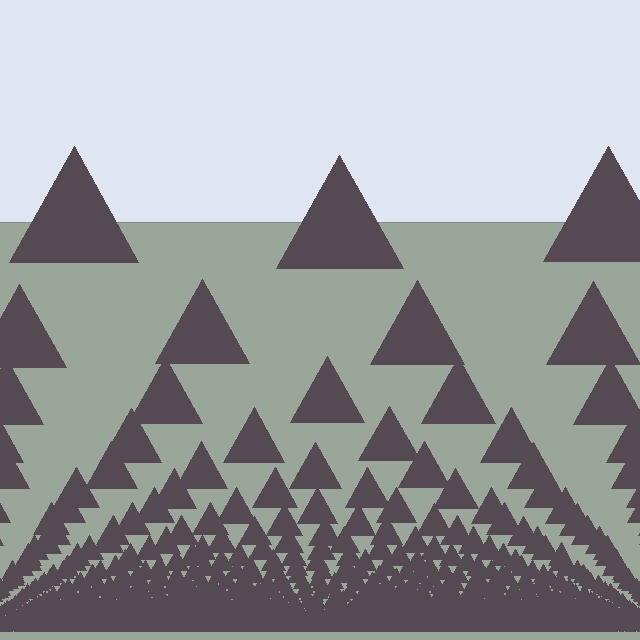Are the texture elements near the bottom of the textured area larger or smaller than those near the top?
Smaller. The gradient is inverted — elements near the bottom are smaller and denser.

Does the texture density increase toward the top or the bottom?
Density increases toward the bottom.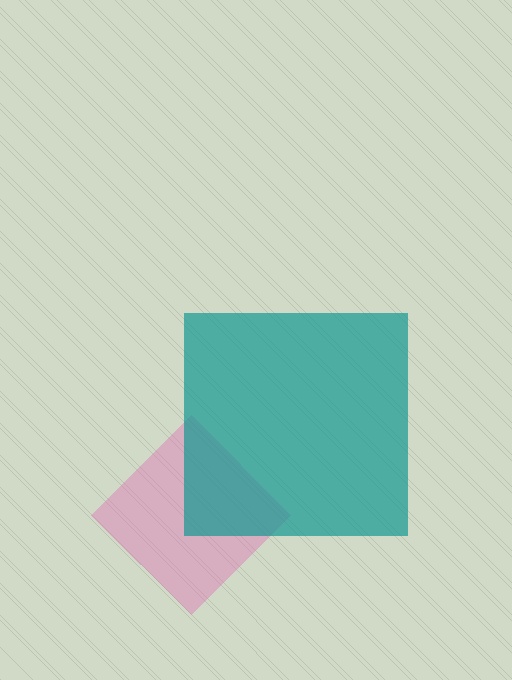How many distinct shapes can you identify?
There are 2 distinct shapes: a pink diamond, a teal square.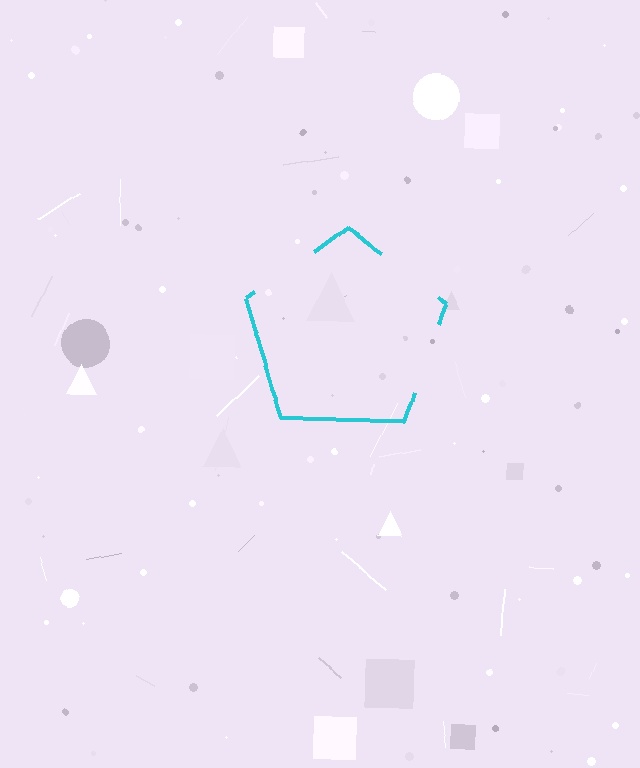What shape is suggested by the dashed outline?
The dashed outline suggests a pentagon.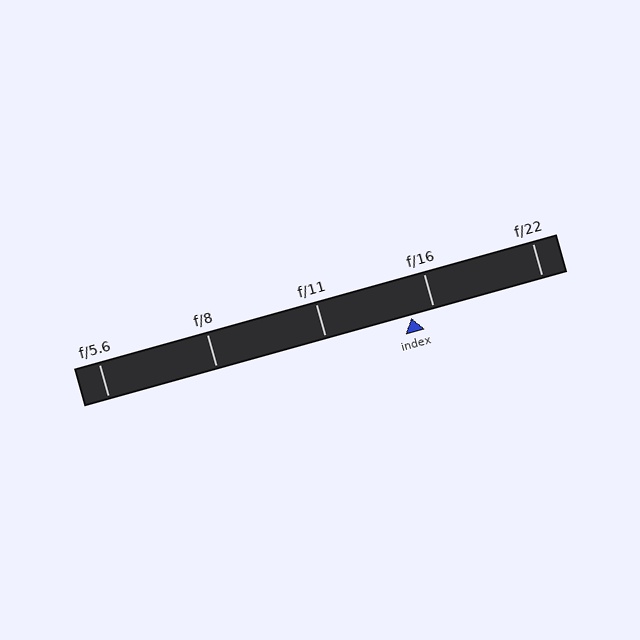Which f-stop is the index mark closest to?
The index mark is closest to f/16.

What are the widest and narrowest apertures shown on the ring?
The widest aperture shown is f/5.6 and the narrowest is f/22.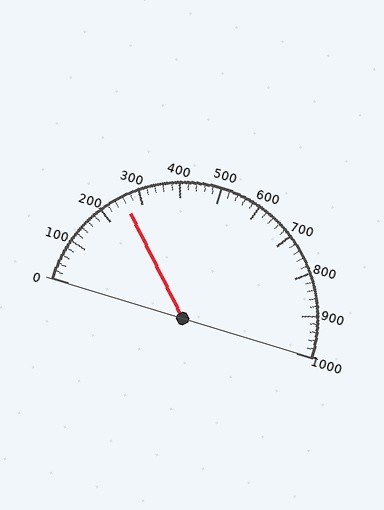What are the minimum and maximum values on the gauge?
The gauge ranges from 0 to 1000.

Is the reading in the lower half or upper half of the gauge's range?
The reading is in the lower half of the range (0 to 1000).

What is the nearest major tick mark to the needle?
The nearest major tick mark is 300.